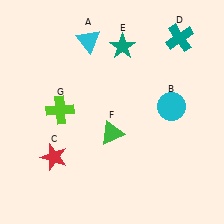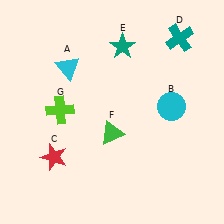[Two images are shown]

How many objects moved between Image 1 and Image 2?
1 object moved between the two images.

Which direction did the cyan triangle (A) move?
The cyan triangle (A) moved down.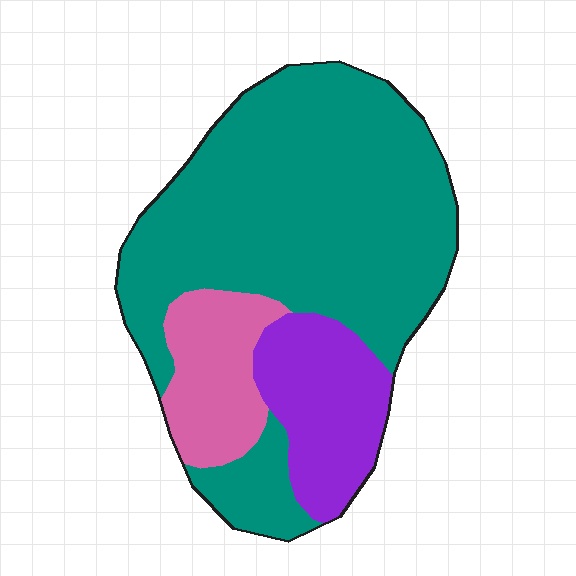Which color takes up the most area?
Teal, at roughly 70%.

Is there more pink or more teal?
Teal.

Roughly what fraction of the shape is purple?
Purple takes up about one sixth (1/6) of the shape.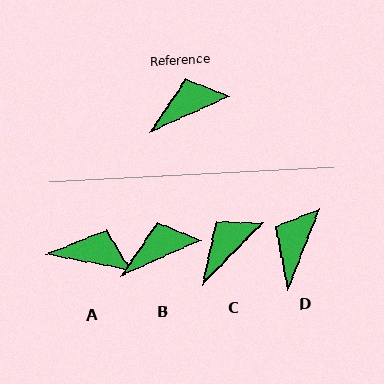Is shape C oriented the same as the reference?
No, it is off by about 21 degrees.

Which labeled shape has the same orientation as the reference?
B.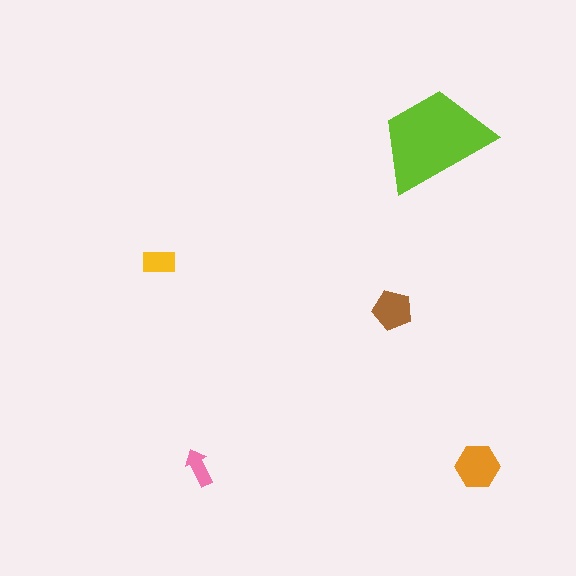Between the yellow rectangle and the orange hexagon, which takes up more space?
The orange hexagon.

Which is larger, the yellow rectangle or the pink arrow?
The yellow rectangle.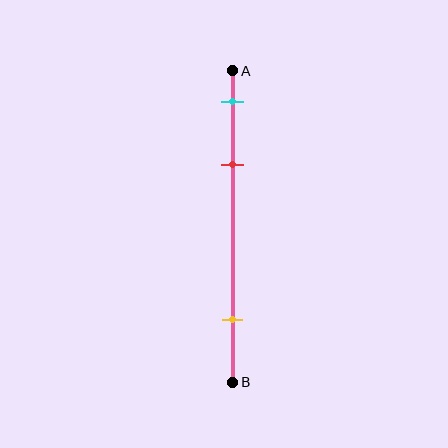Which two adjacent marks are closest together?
The cyan and red marks are the closest adjacent pair.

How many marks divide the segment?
There are 3 marks dividing the segment.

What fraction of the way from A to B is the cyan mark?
The cyan mark is approximately 10% (0.1) of the way from A to B.